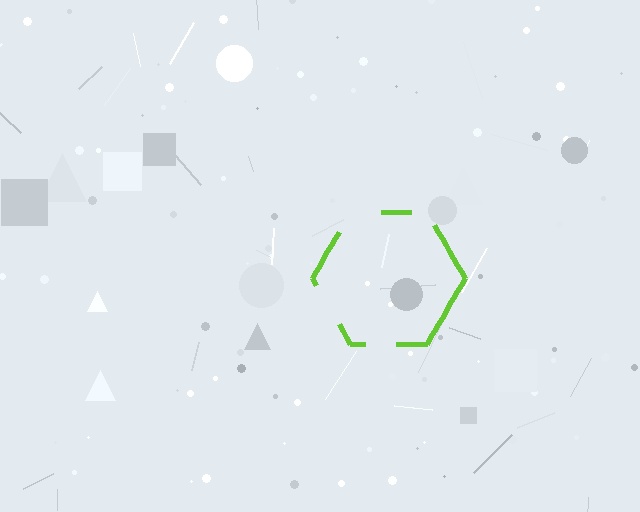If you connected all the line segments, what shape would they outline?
They would outline a hexagon.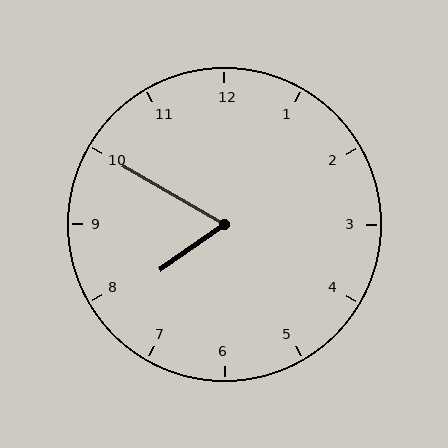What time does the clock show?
7:50.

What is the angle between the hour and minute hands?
Approximately 65 degrees.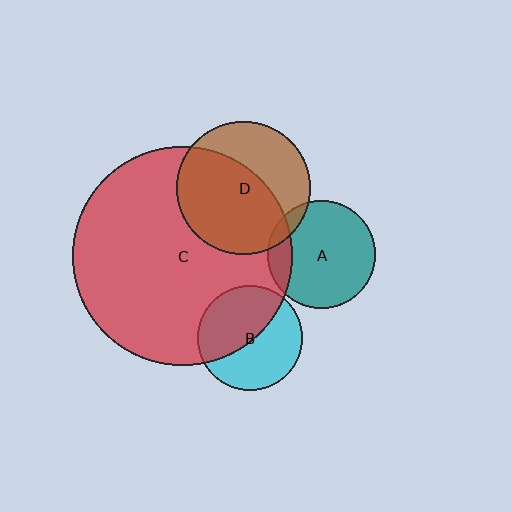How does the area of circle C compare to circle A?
Approximately 4.1 times.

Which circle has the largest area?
Circle C (red).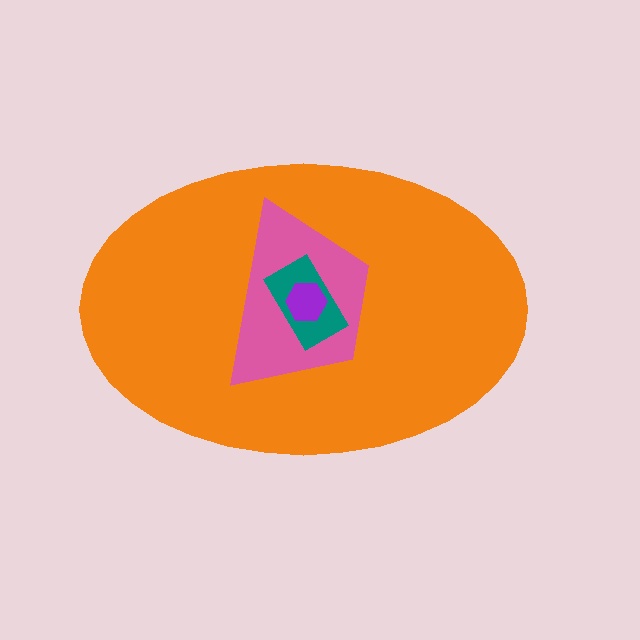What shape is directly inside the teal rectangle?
The purple hexagon.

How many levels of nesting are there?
4.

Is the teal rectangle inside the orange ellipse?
Yes.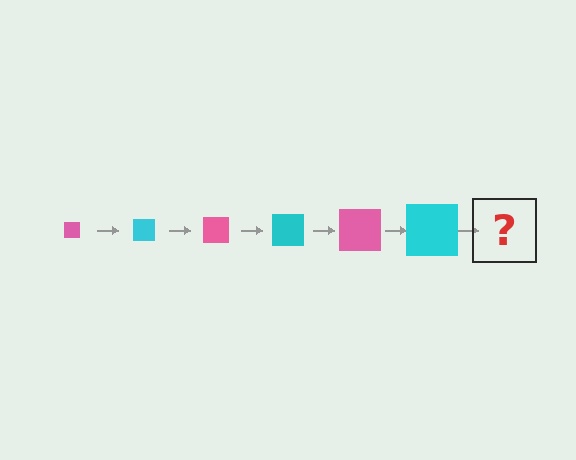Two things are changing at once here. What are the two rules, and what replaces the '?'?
The two rules are that the square grows larger each step and the color cycles through pink and cyan. The '?' should be a pink square, larger than the previous one.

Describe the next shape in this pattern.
It should be a pink square, larger than the previous one.